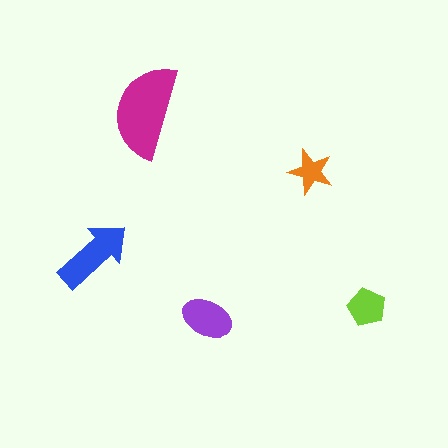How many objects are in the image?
There are 5 objects in the image.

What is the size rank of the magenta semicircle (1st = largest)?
1st.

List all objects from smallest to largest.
The orange star, the lime pentagon, the purple ellipse, the blue arrow, the magenta semicircle.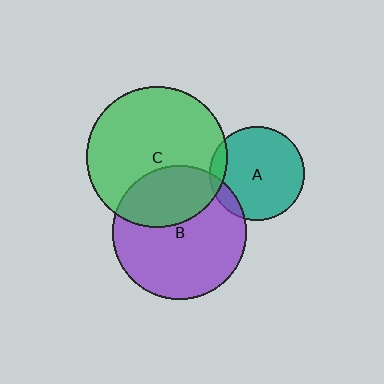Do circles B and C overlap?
Yes.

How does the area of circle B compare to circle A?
Approximately 2.0 times.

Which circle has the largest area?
Circle C (green).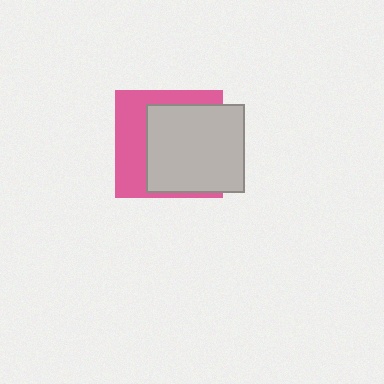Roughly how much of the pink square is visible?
A small part of it is visible (roughly 40%).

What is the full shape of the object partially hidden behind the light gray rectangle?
The partially hidden object is a pink square.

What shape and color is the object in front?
The object in front is a light gray rectangle.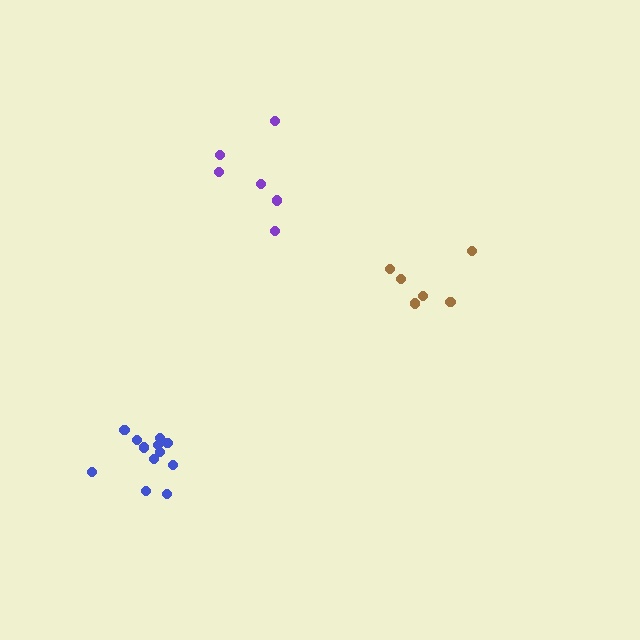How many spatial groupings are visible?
There are 3 spatial groupings.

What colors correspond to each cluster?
The clusters are colored: brown, blue, purple.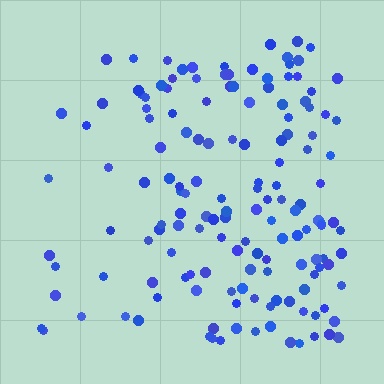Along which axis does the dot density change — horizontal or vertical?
Horizontal.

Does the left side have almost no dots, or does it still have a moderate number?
Still a moderate number, just noticeably fewer than the right.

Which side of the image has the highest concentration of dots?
The right.